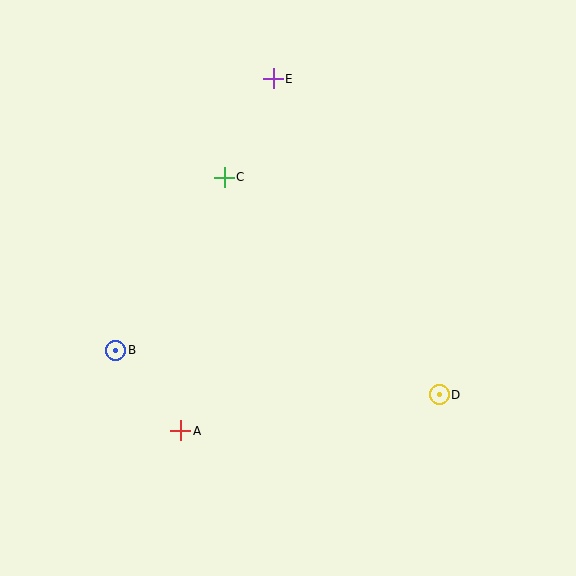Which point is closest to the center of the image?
Point C at (224, 177) is closest to the center.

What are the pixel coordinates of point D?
Point D is at (439, 395).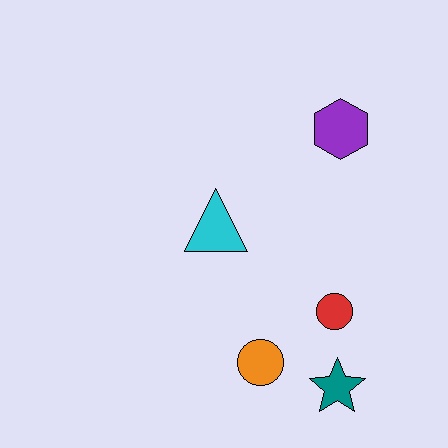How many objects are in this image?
There are 5 objects.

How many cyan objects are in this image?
There is 1 cyan object.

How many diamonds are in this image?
There are no diamonds.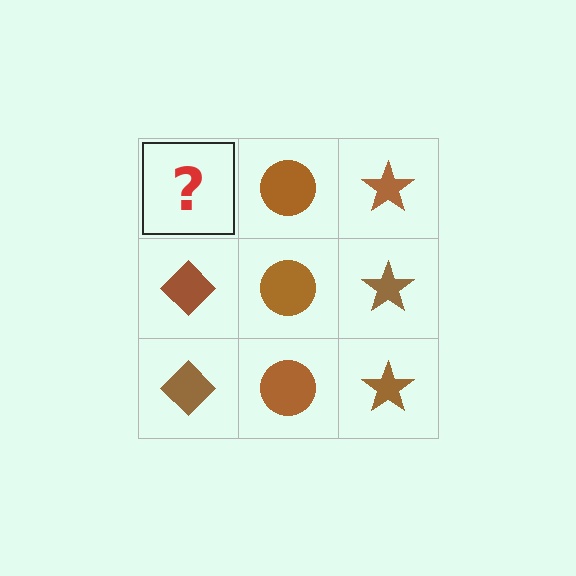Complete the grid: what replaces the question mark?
The question mark should be replaced with a brown diamond.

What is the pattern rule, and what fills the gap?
The rule is that each column has a consistent shape. The gap should be filled with a brown diamond.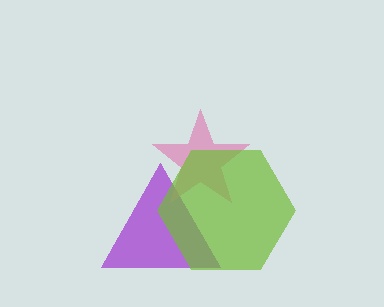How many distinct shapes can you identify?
There are 3 distinct shapes: a purple triangle, a pink star, a lime hexagon.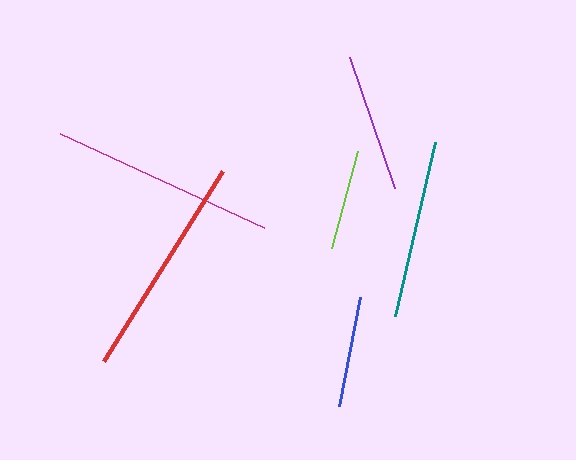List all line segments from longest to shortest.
From longest to shortest: magenta, red, teal, purple, blue, lime.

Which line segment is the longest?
The magenta line is the longest at approximately 225 pixels.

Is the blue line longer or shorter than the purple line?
The purple line is longer than the blue line.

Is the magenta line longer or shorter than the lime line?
The magenta line is longer than the lime line.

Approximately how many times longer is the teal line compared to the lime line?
The teal line is approximately 1.8 times the length of the lime line.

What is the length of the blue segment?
The blue segment is approximately 110 pixels long.